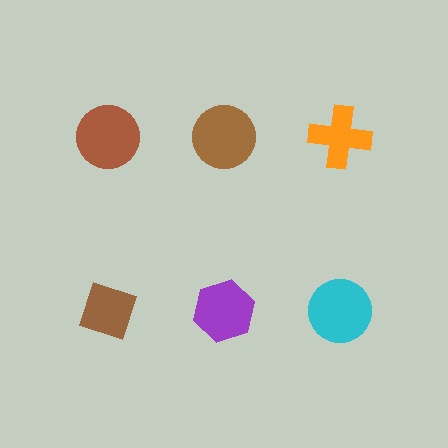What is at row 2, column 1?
A brown diamond.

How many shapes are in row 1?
3 shapes.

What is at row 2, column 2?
A purple hexagon.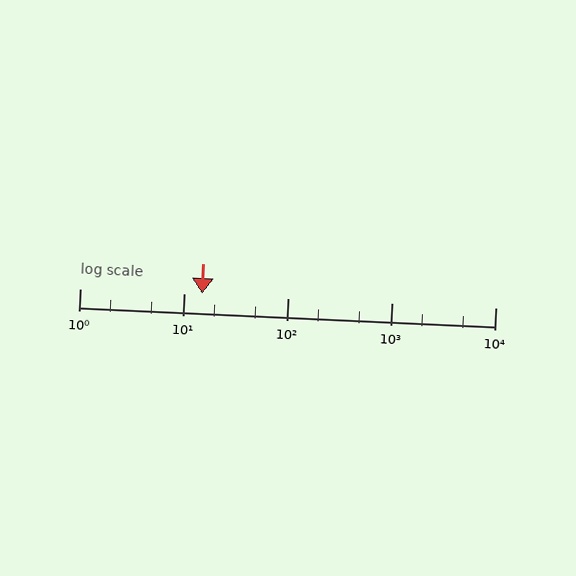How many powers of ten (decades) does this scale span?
The scale spans 4 decades, from 1 to 10000.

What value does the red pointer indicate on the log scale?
The pointer indicates approximately 15.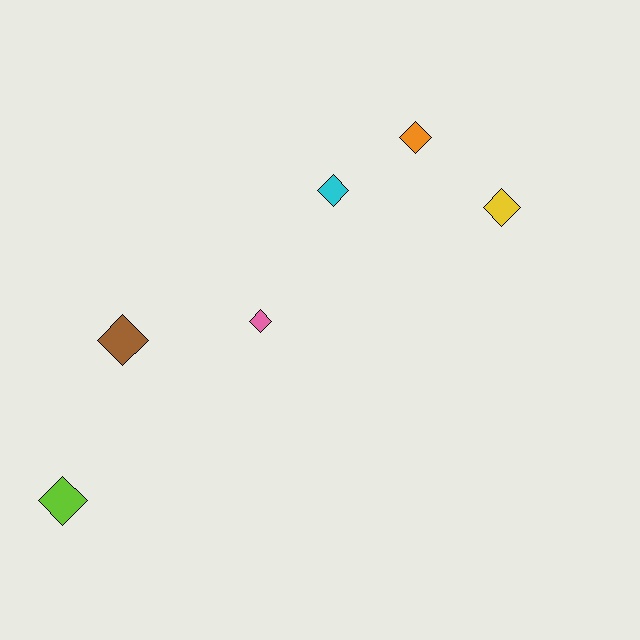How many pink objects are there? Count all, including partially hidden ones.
There is 1 pink object.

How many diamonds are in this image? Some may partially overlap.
There are 6 diamonds.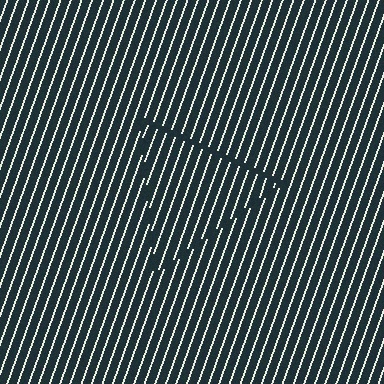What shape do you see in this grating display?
An illusory triangle. The interior of the shape contains the same grating, shifted by half a period — the contour is defined by the phase discontinuity where line-ends from the inner and outer gratings abut.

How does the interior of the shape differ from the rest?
The interior of the shape contains the same grating, shifted by half a period — the contour is defined by the phase discontinuity where line-ends from the inner and outer gratings abut.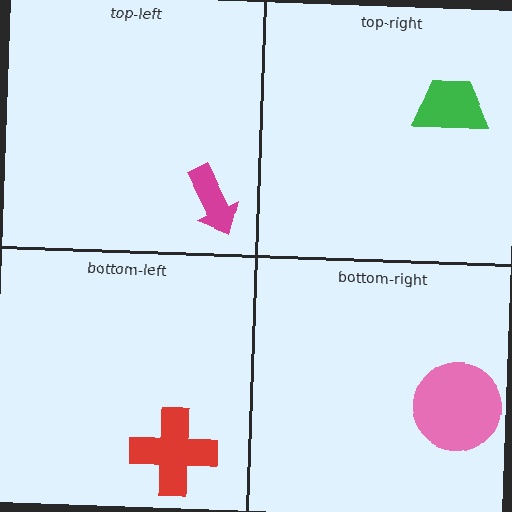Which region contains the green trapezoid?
The top-right region.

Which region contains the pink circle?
The bottom-right region.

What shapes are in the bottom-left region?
The red cross.